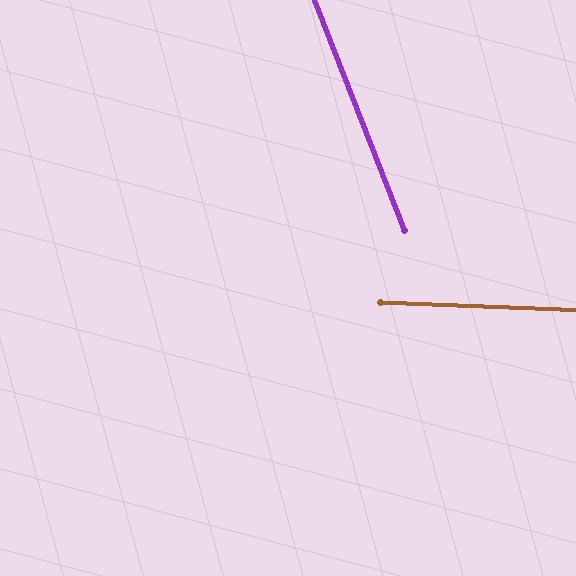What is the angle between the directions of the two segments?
Approximately 67 degrees.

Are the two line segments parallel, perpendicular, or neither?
Neither parallel nor perpendicular — they differ by about 67°.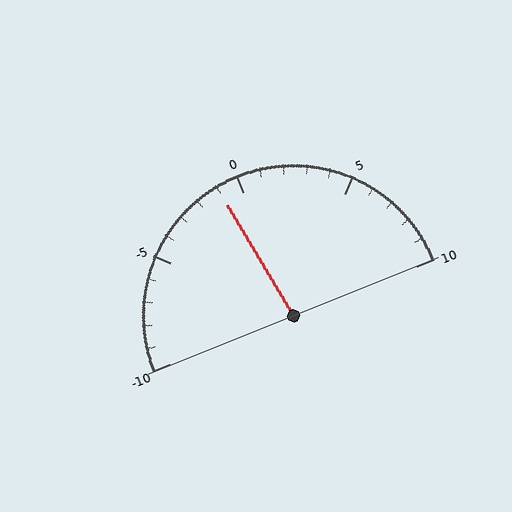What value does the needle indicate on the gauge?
The needle indicates approximately -1.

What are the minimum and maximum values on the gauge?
The gauge ranges from -10 to 10.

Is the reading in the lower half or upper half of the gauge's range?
The reading is in the lower half of the range (-10 to 10).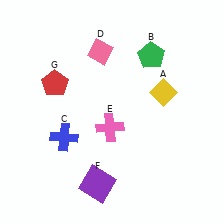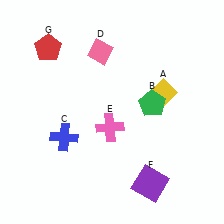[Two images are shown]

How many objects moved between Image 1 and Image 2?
3 objects moved between the two images.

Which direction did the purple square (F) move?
The purple square (F) moved right.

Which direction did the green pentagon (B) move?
The green pentagon (B) moved down.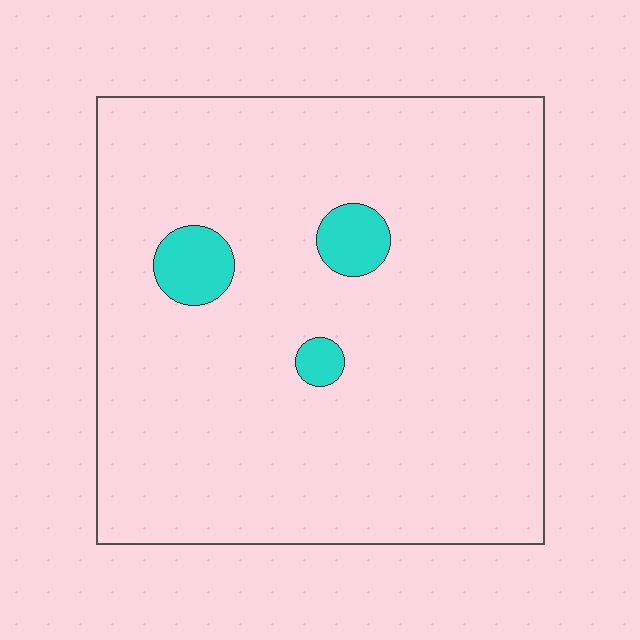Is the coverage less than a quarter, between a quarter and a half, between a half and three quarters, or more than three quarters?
Less than a quarter.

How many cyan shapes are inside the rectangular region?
3.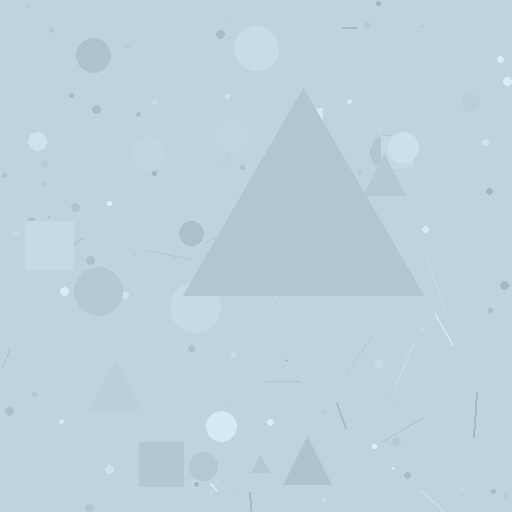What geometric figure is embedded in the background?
A triangle is embedded in the background.